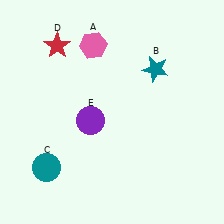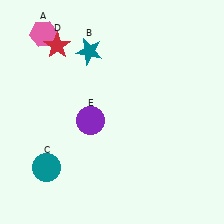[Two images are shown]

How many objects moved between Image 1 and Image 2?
2 objects moved between the two images.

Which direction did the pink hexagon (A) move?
The pink hexagon (A) moved left.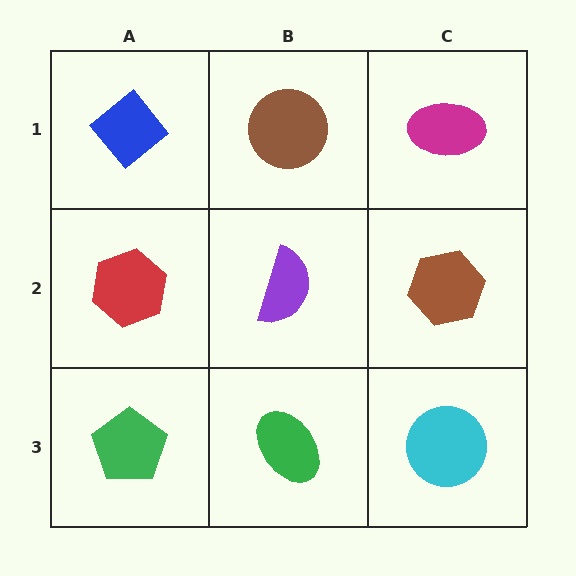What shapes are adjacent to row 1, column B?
A purple semicircle (row 2, column B), a blue diamond (row 1, column A), a magenta ellipse (row 1, column C).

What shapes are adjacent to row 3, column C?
A brown hexagon (row 2, column C), a green ellipse (row 3, column B).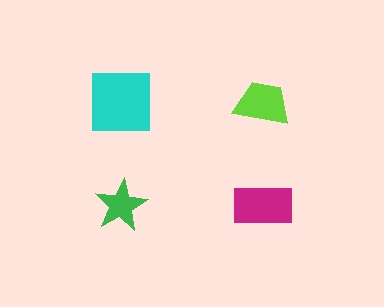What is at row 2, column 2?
A magenta rectangle.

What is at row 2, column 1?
A green star.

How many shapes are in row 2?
2 shapes.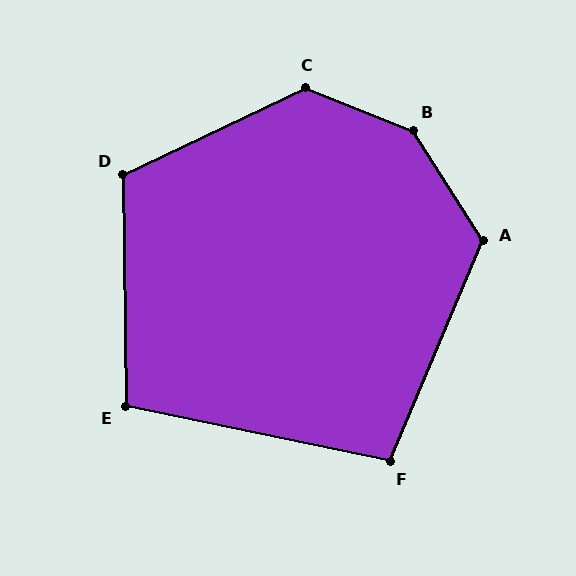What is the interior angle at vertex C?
Approximately 133 degrees (obtuse).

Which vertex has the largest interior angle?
B, at approximately 144 degrees.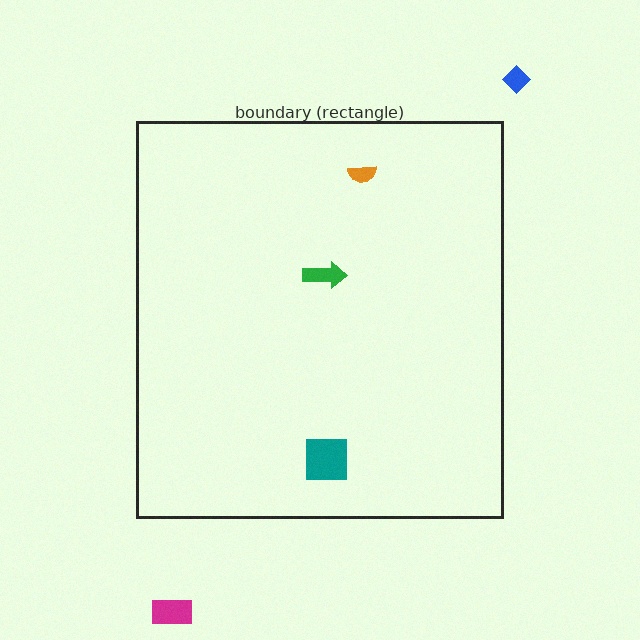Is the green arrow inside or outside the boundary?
Inside.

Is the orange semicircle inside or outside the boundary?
Inside.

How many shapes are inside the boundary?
3 inside, 2 outside.